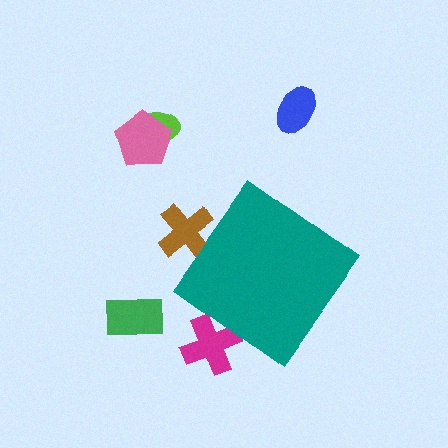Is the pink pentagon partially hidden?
No, the pink pentagon is fully visible.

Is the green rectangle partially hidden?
No, the green rectangle is fully visible.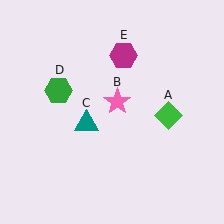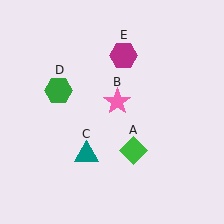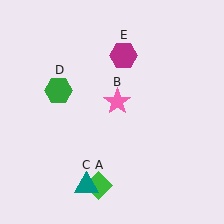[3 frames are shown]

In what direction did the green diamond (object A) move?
The green diamond (object A) moved down and to the left.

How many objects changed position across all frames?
2 objects changed position: green diamond (object A), teal triangle (object C).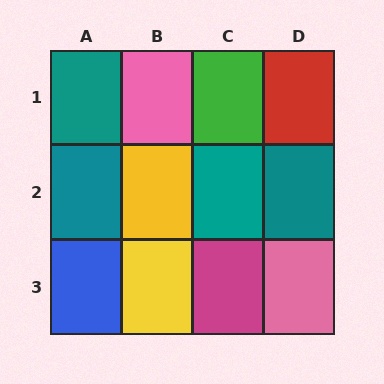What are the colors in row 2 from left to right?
Teal, yellow, teal, teal.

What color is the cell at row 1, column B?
Pink.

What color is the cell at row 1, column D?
Red.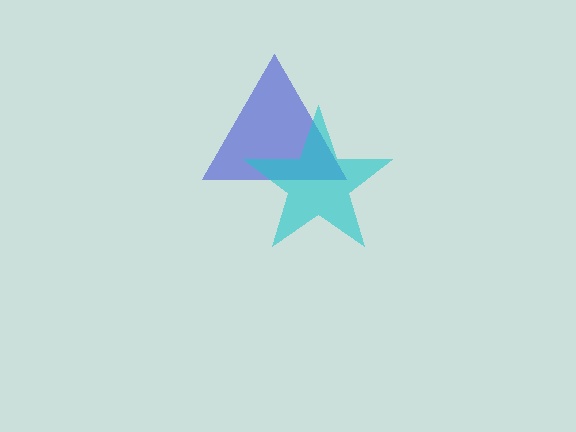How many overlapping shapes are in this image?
There are 2 overlapping shapes in the image.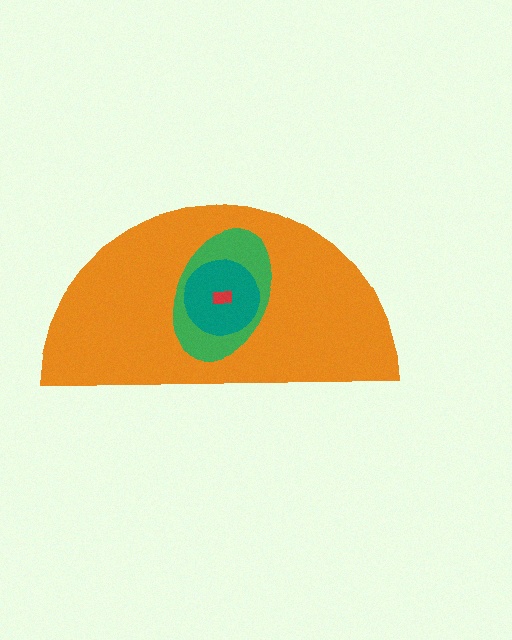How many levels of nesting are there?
4.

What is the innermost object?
The red rectangle.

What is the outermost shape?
The orange semicircle.